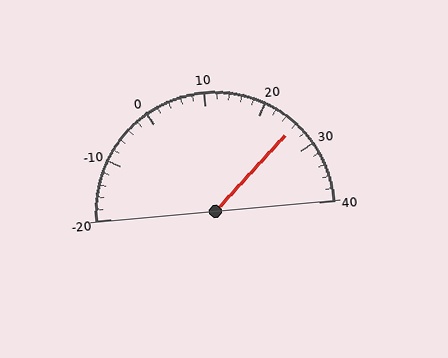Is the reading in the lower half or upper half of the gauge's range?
The reading is in the upper half of the range (-20 to 40).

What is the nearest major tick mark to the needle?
The nearest major tick mark is 30.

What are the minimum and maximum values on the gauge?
The gauge ranges from -20 to 40.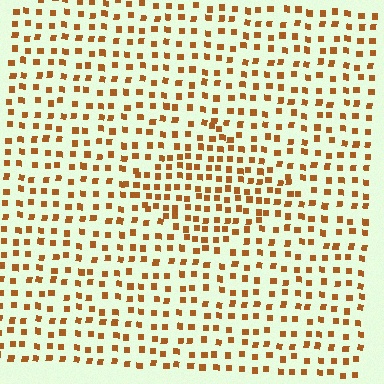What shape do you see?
I see a diamond.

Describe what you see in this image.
The image contains small brown elements arranged at two different densities. A diamond-shaped region is visible where the elements are more densely packed than the surrounding area.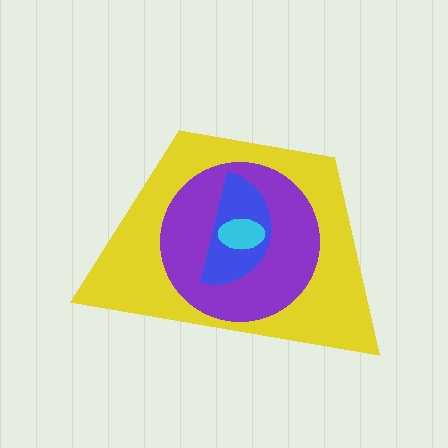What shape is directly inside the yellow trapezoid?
The purple circle.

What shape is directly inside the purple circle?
The blue semicircle.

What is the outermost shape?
The yellow trapezoid.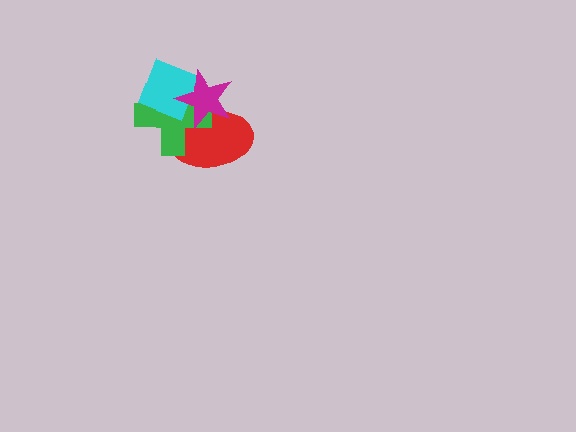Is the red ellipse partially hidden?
Yes, it is partially covered by another shape.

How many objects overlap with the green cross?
3 objects overlap with the green cross.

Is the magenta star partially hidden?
No, no other shape covers it.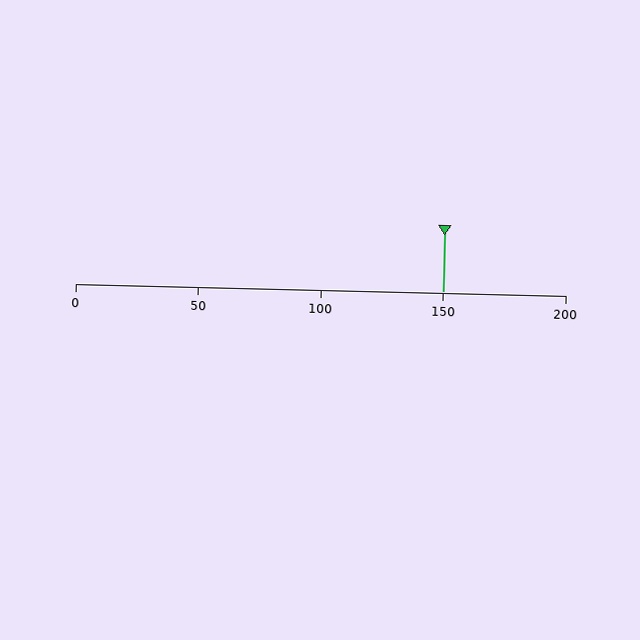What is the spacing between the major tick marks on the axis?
The major ticks are spaced 50 apart.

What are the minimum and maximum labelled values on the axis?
The axis runs from 0 to 200.